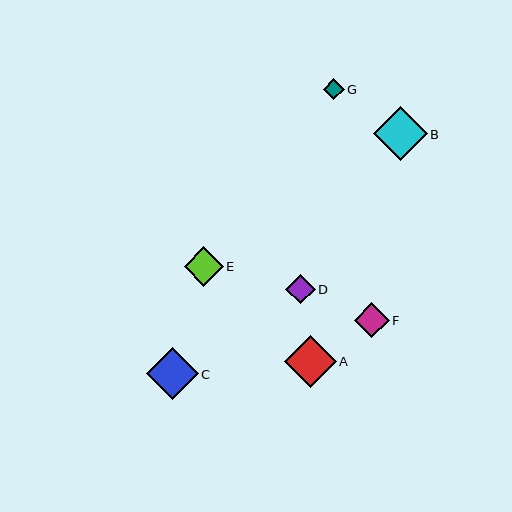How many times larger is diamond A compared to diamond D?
Diamond A is approximately 1.8 times the size of diamond D.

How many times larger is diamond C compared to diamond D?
Diamond C is approximately 1.8 times the size of diamond D.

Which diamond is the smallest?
Diamond G is the smallest with a size of approximately 21 pixels.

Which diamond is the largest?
Diamond B is the largest with a size of approximately 54 pixels.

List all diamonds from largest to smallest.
From largest to smallest: B, A, C, E, F, D, G.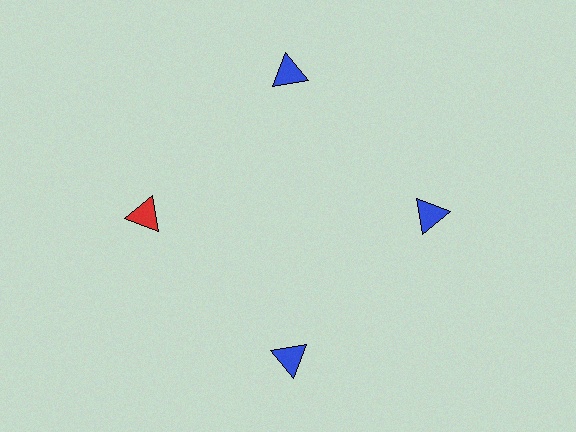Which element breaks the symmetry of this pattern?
The red triangle at roughly the 9 o'clock position breaks the symmetry. All other shapes are blue triangles.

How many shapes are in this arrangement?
There are 4 shapes arranged in a ring pattern.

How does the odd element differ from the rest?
It has a different color: red instead of blue.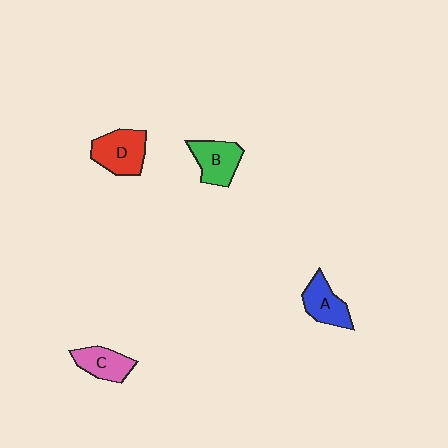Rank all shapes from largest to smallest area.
From largest to smallest: D (red), B (green), A (blue), C (pink).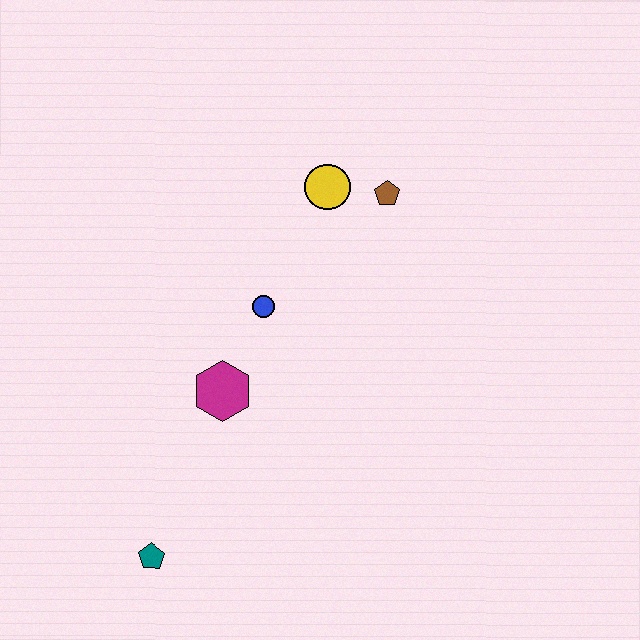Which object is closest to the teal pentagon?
The magenta hexagon is closest to the teal pentagon.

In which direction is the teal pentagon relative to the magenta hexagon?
The teal pentagon is below the magenta hexagon.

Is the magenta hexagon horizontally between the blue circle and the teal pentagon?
Yes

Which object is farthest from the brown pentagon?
The teal pentagon is farthest from the brown pentagon.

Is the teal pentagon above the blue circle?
No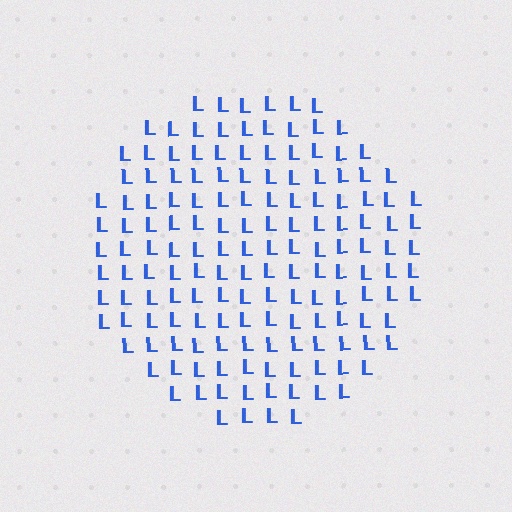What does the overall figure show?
The overall figure shows a circle.